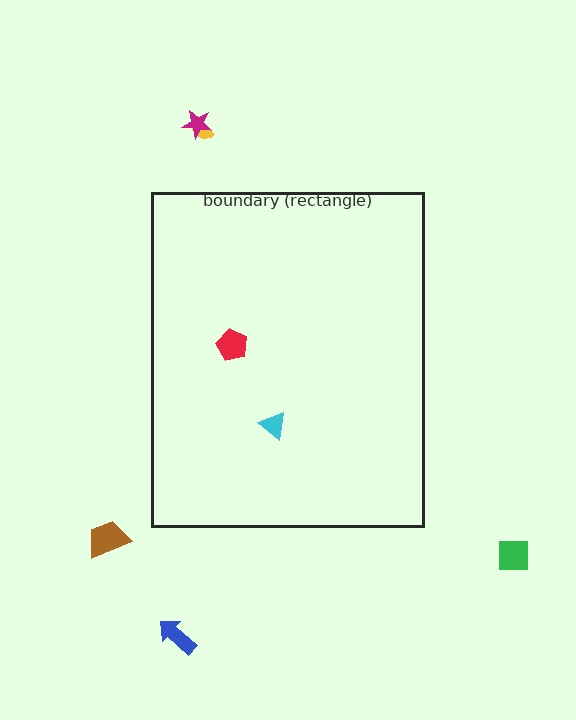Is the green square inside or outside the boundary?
Outside.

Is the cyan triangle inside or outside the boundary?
Inside.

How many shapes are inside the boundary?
2 inside, 5 outside.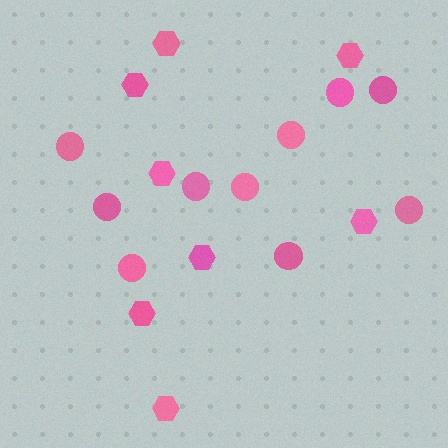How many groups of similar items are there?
There are 2 groups: one group of hexagons (8) and one group of circles (10).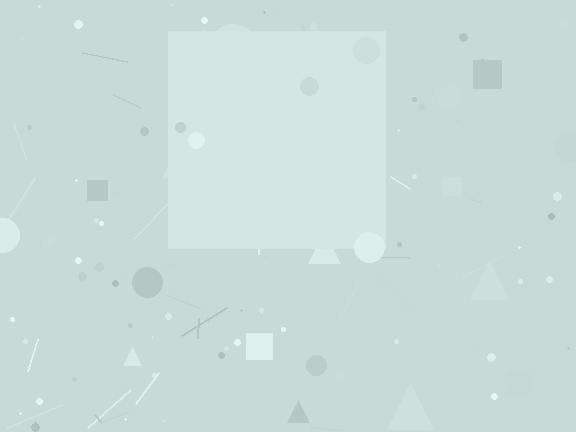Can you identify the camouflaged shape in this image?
The camouflaged shape is a square.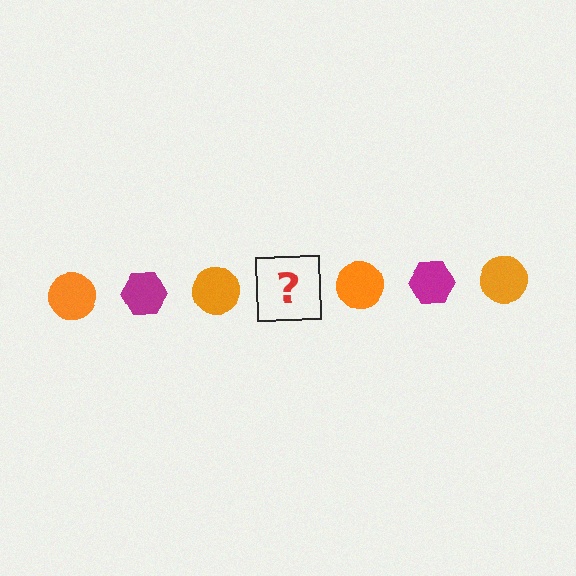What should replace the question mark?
The question mark should be replaced with a magenta hexagon.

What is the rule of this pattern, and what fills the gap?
The rule is that the pattern alternates between orange circle and magenta hexagon. The gap should be filled with a magenta hexagon.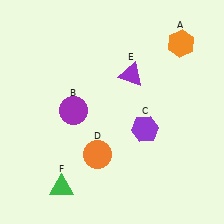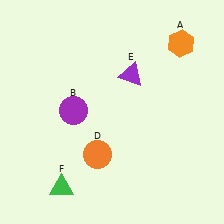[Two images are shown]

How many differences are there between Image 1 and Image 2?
There is 1 difference between the two images.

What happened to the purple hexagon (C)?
The purple hexagon (C) was removed in Image 2. It was in the bottom-right area of Image 1.